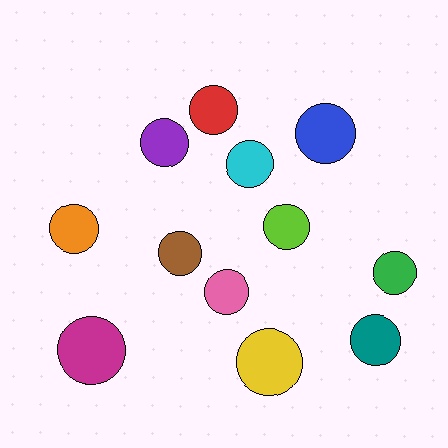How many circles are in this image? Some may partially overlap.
There are 12 circles.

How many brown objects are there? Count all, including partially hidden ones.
There is 1 brown object.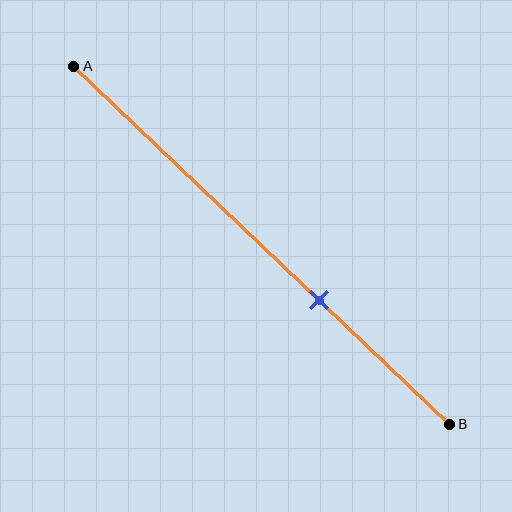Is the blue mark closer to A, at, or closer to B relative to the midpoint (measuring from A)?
The blue mark is closer to point B than the midpoint of segment AB.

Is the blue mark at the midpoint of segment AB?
No, the mark is at about 65% from A, not at the 50% midpoint.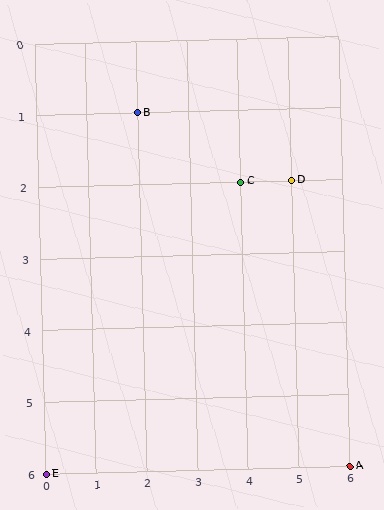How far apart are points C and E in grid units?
Points C and E are 4 columns and 4 rows apart (about 5.7 grid units diagonally).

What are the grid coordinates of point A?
Point A is at grid coordinates (6, 6).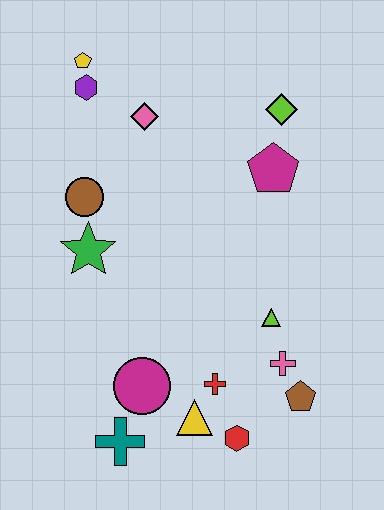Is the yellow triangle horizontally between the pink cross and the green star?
Yes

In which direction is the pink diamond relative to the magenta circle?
The pink diamond is above the magenta circle.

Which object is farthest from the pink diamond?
The red hexagon is farthest from the pink diamond.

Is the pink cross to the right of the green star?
Yes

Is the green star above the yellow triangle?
Yes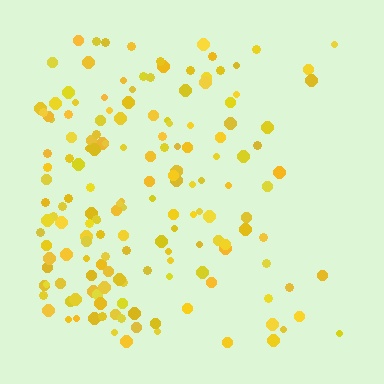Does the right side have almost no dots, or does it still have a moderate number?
Still a moderate number, just noticeably fewer than the left.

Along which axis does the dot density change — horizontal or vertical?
Horizontal.